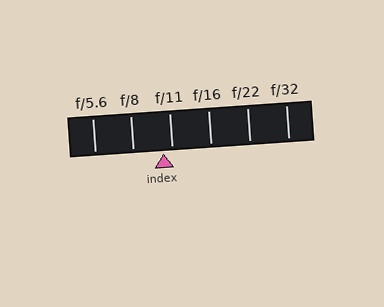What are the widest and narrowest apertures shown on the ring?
The widest aperture shown is f/5.6 and the narrowest is f/32.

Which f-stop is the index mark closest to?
The index mark is closest to f/11.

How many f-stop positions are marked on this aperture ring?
There are 6 f-stop positions marked.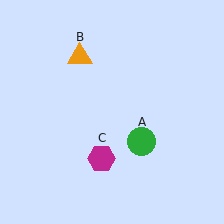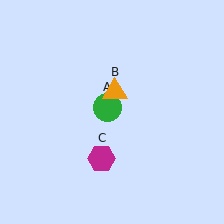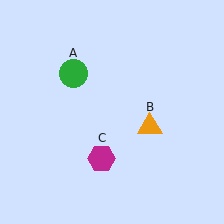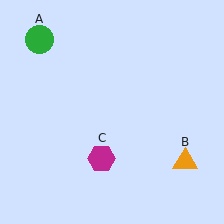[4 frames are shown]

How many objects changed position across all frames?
2 objects changed position: green circle (object A), orange triangle (object B).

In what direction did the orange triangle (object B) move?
The orange triangle (object B) moved down and to the right.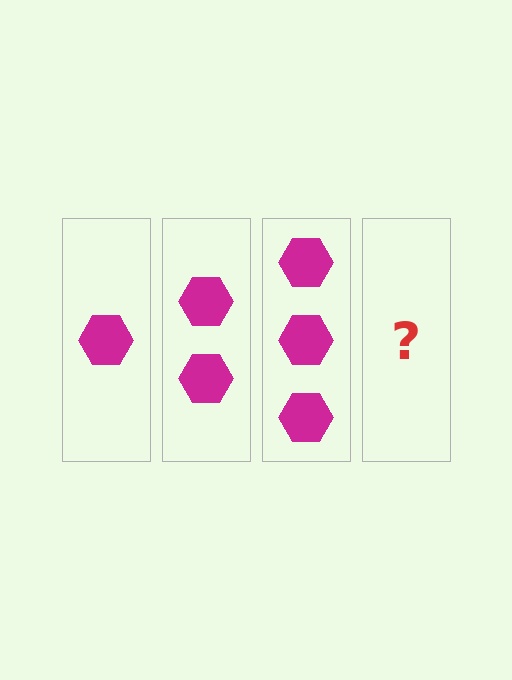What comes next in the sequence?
The next element should be 4 hexagons.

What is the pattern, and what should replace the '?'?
The pattern is that each step adds one more hexagon. The '?' should be 4 hexagons.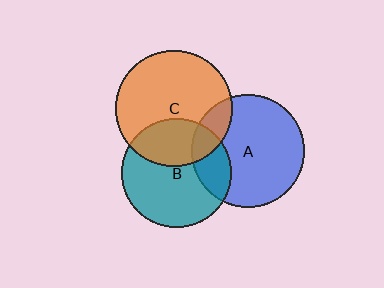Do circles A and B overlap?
Yes.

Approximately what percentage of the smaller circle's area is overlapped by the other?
Approximately 20%.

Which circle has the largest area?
Circle C (orange).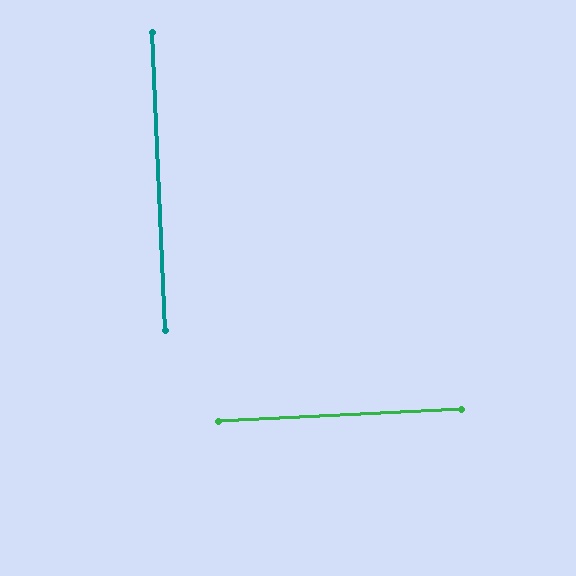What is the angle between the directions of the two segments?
Approximately 90 degrees.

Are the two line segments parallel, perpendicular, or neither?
Perpendicular — they meet at approximately 90°.